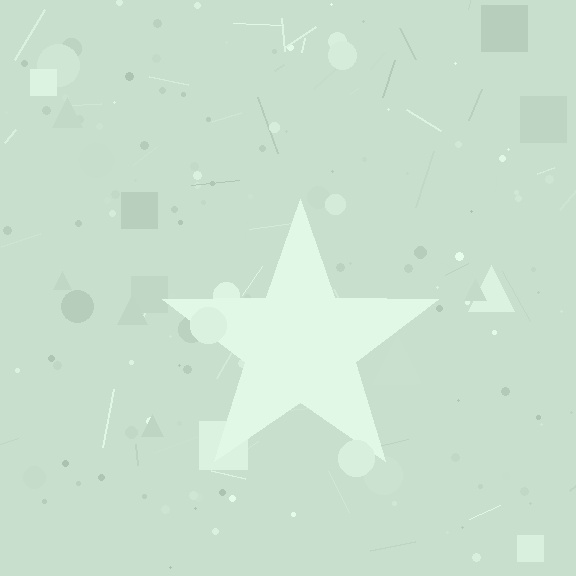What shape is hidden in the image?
A star is hidden in the image.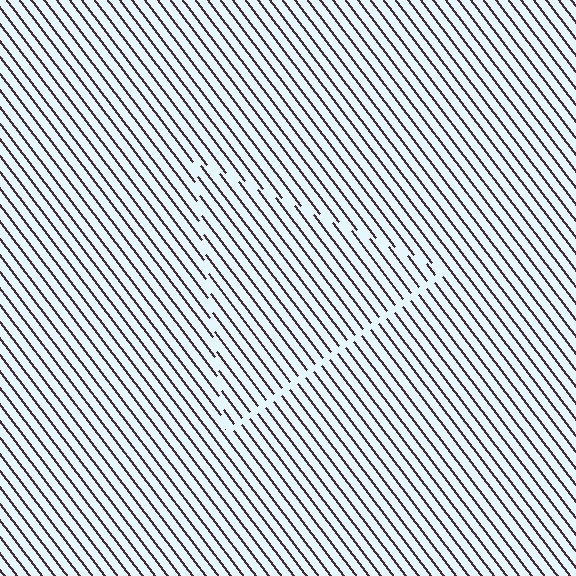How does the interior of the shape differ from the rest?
The interior of the shape contains the same grating, shifted by half a period — the contour is defined by the phase discontinuity where line-ends from the inner and outer gratings abut.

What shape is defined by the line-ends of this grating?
An illusory triangle. The interior of the shape contains the same grating, shifted by half a period — the contour is defined by the phase discontinuity where line-ends from the inner and outer gratings abut.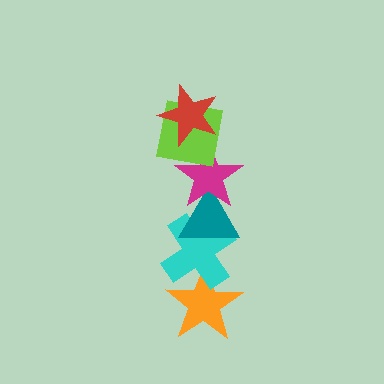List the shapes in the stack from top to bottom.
From top to bottom: the red star, the lime square, the magenta star, the teal triangle, the cyan cross, the orange star.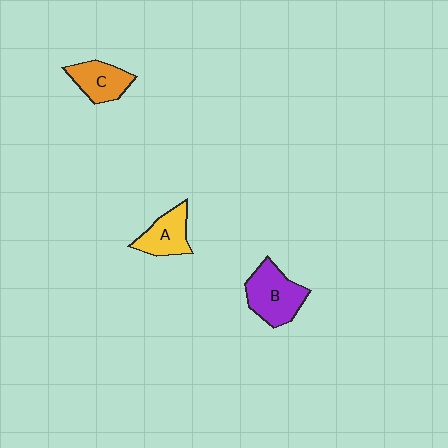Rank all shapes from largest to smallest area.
From largest to smallest: B (purple), C (orange), A (yellow).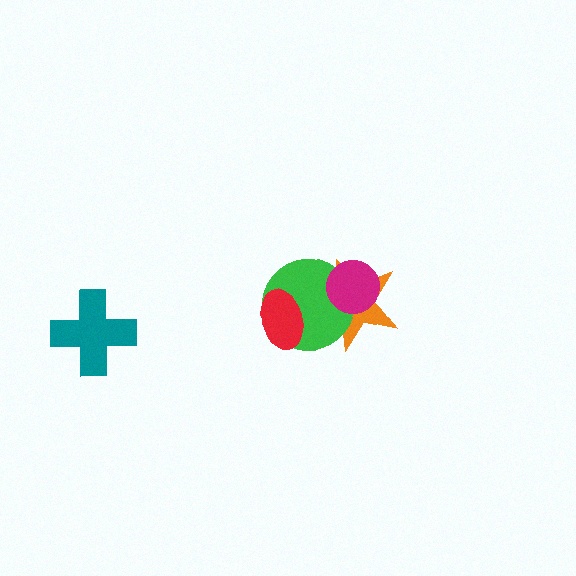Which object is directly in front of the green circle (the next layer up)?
The magenta circle is directly in front of the green circle.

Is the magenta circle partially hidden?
No, no other shape covers it.